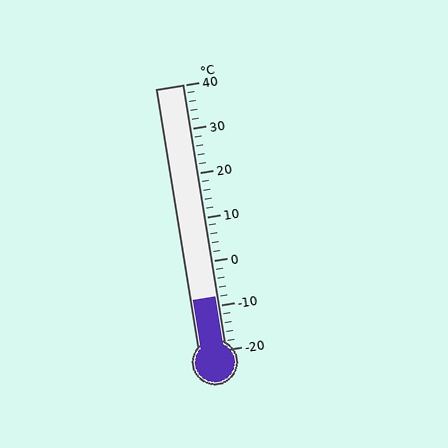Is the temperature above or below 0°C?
The temperature is below 0°C.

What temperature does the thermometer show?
The thermometer shows approximately -8°C.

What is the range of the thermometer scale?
The thermometer scale ranges from -20°C to 40°C.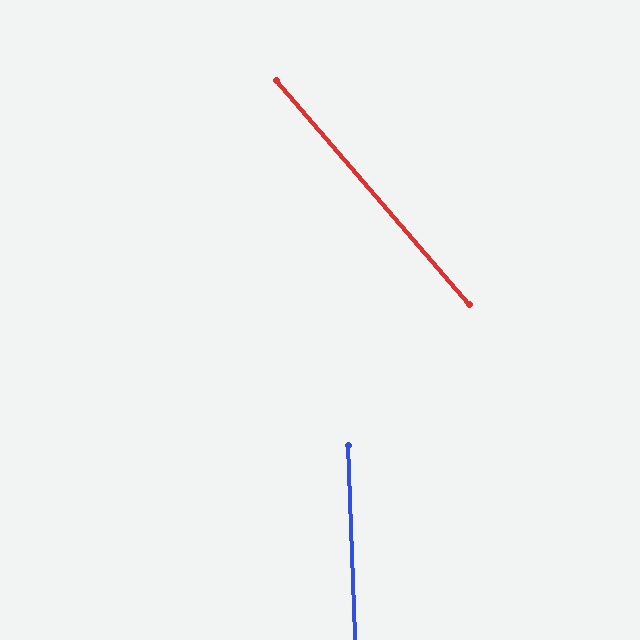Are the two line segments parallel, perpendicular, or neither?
Neither parallel nor perpendicular — they differ by about 39°.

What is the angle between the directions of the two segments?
Approximately 39 degrees.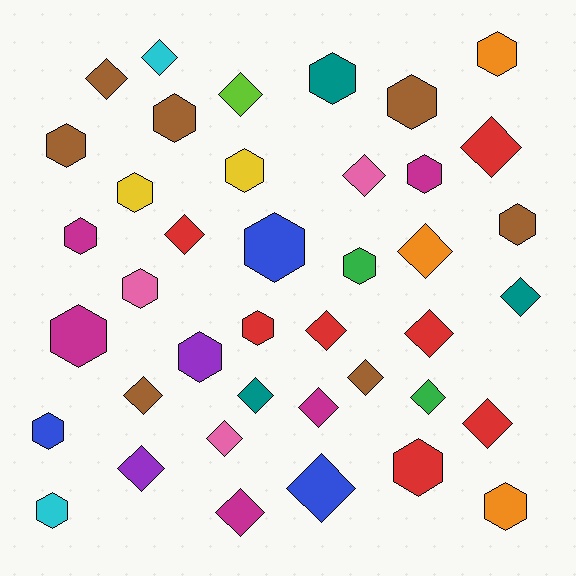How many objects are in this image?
There are 40 objects.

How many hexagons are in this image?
There are 20 hexagons.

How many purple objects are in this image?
There are 2 purple objects.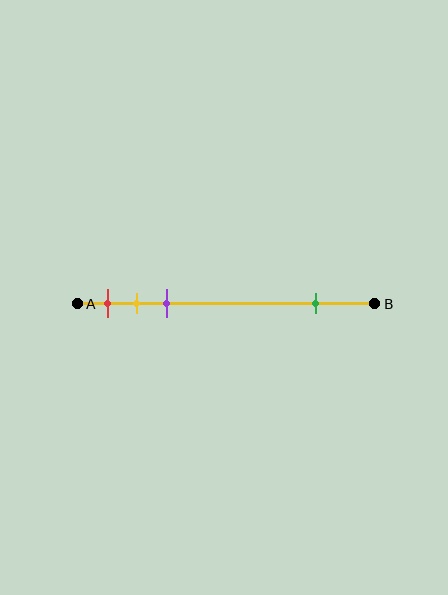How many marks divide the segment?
There are 4 marks dividing the segment.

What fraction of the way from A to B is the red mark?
The red mark is approximately 10% (0.1) of the way from A to B.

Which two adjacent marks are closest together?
The yellow and purple marks are the closest adjacent pair.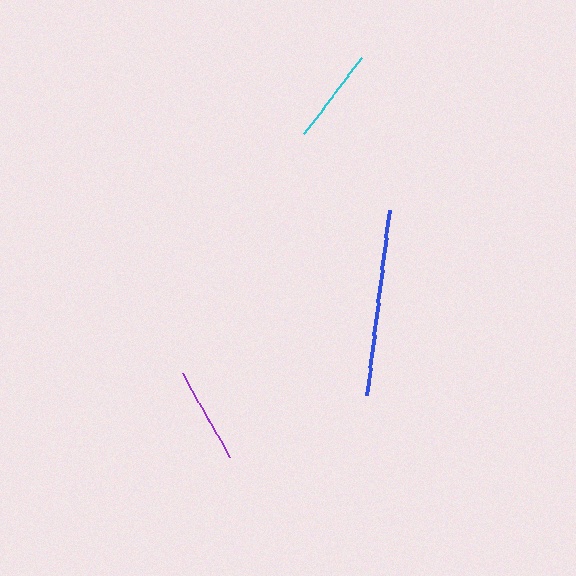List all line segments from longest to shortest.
From longest to shortest: blue, purple, cyan.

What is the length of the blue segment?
The blue segment is approximately 186 pixels long.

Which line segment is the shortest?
The cyan line is the shortest at approximately 96 pixels.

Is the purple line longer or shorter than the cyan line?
The purple line is longer than the cyan line.